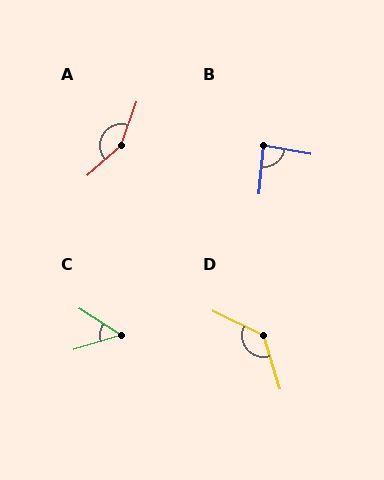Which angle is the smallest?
C, at approximately 49 degrees.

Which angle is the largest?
A, at approximately 151 degrees.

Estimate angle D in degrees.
Approximately 132 degrees.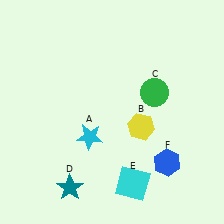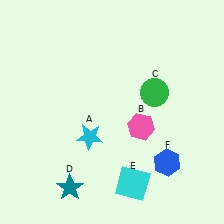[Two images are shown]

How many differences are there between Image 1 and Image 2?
There is 1 difference between the two images.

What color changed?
The hexagon (B) changed from yellow in Image 1 to pink in Image 2.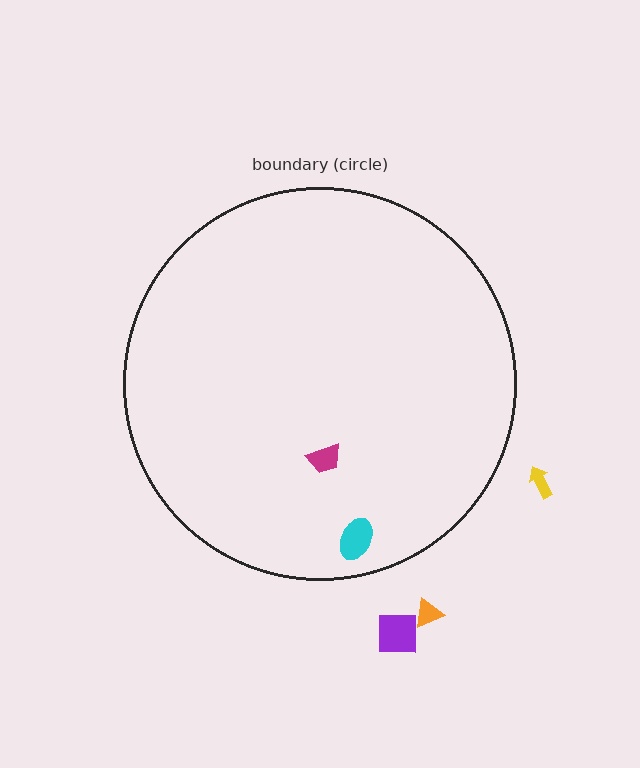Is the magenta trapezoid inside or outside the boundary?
Inside.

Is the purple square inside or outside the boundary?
Outside.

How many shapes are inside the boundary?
2 inside, 3 outside.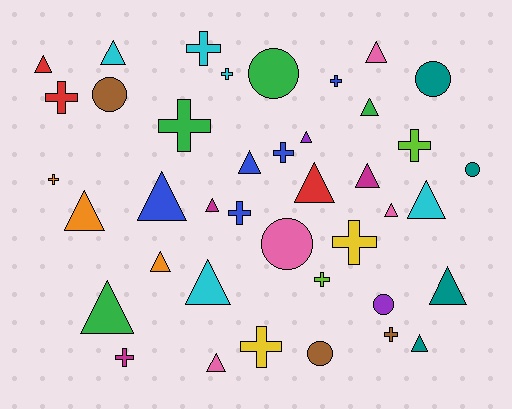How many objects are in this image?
There are 40 objects.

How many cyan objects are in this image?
There are 5 cyan objects.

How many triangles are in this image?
There are 19 triangles.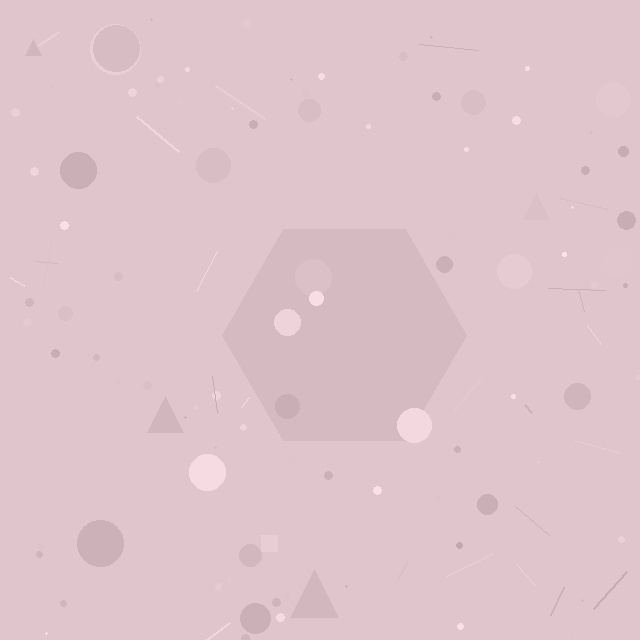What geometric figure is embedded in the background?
A hexagon is embedded in the background.